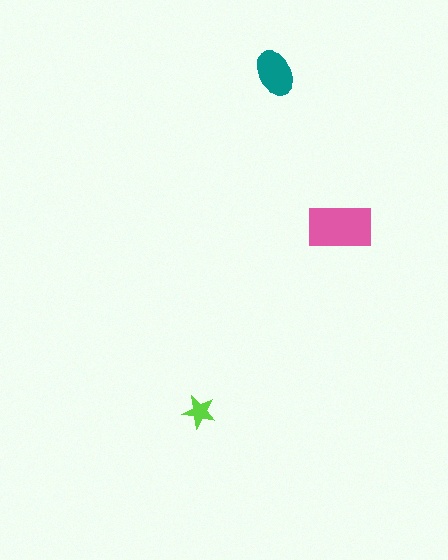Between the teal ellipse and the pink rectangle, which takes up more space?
The pink rectangle.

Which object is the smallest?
The lime star.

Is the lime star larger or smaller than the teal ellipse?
Smaller.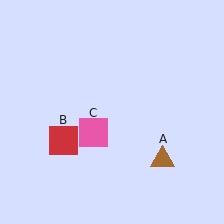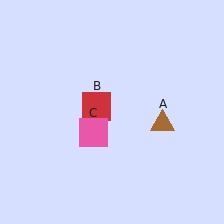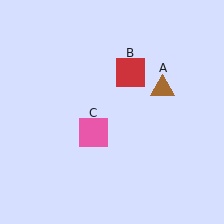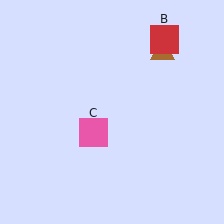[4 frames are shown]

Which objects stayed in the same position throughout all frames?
Pink square (object C) remained stationary.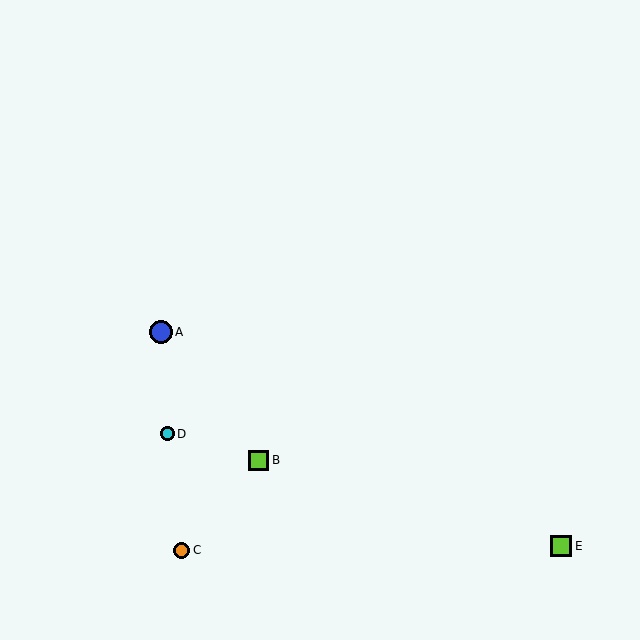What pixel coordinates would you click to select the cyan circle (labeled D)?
Click at (167, 434) to select the cyan circle D.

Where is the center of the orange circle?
The center of the orange circle is at (182, 551).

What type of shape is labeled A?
Shape A is a blue circle.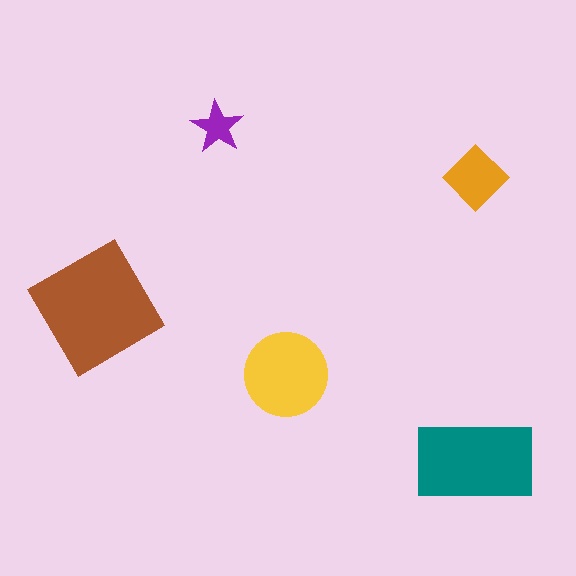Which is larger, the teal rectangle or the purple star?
The teal rectangle.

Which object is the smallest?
The purple star.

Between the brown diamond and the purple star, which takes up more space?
The brown diamond.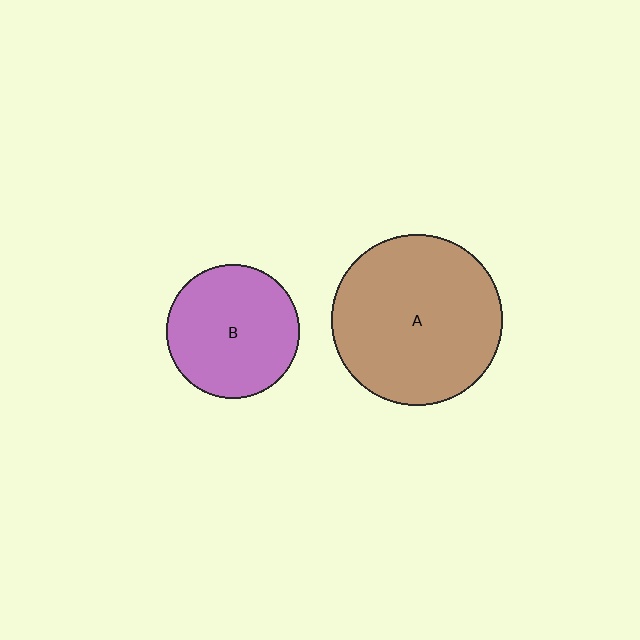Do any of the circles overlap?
No, none of the circles overlap.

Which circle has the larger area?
Circle A (brown).